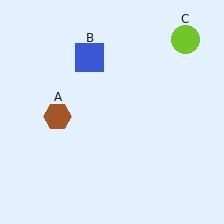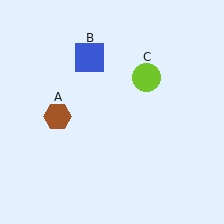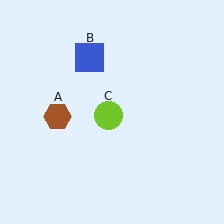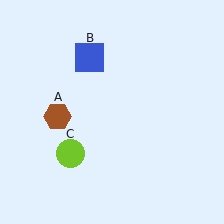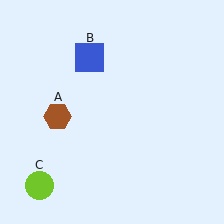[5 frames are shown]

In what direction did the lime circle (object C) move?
The lime circle (object C) moved down and to the left.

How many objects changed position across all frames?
1 object changed position: lime circle (object C).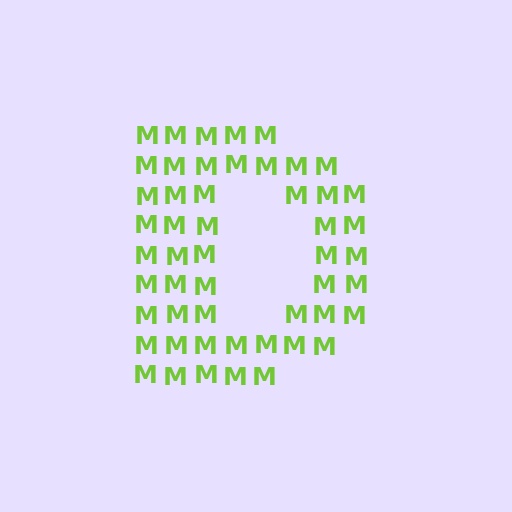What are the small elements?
The small elements are letter M's.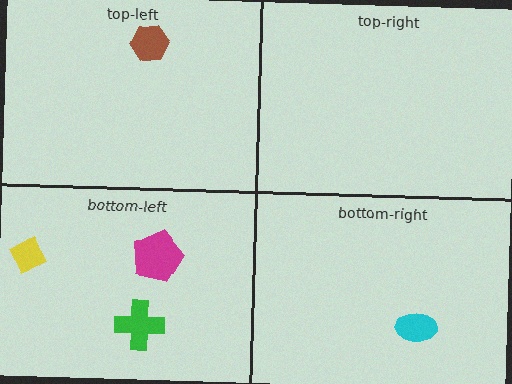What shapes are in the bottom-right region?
The cyan ellipse.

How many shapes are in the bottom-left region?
3.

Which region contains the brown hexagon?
The top-left region.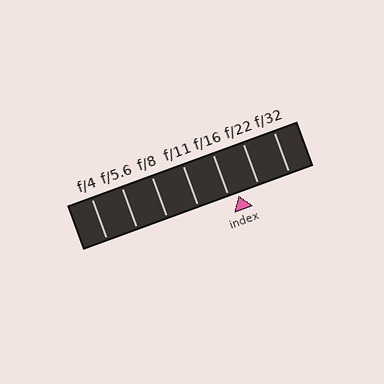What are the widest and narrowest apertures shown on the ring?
The widest aperture shown is f/4 and the narrowest is f/32.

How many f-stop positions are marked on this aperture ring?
There are 7 f-stop positions marked.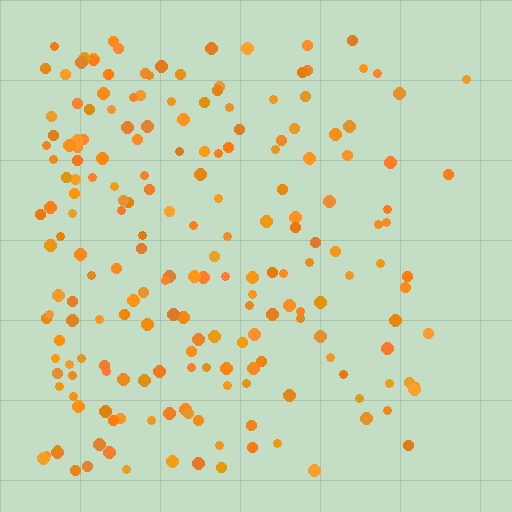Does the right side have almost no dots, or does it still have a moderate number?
Still a moderate number, just noticeably fewer than the left.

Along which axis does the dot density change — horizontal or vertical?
Horizontal.